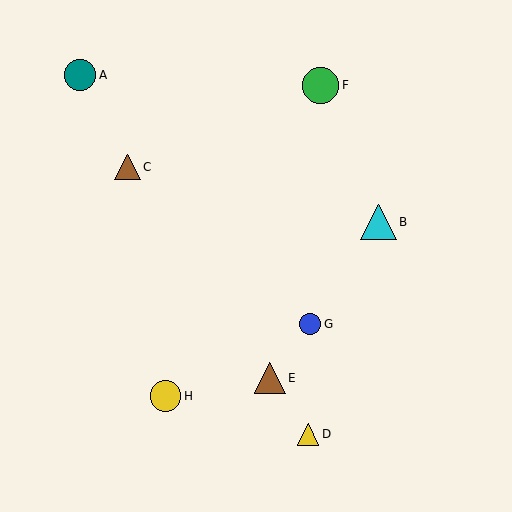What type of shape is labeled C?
Shape C is a brown triangle.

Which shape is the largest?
The green circle (labeled F) is the largest.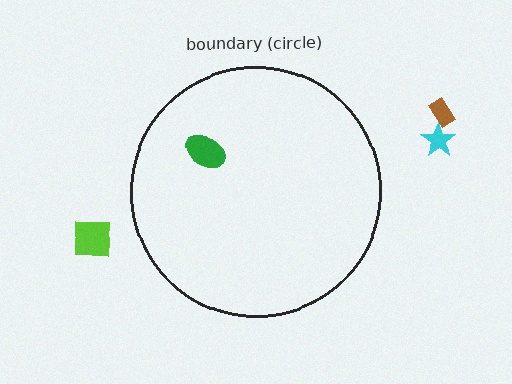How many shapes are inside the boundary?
1 inside, 3 outside.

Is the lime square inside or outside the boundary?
Outside.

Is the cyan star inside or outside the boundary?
Outside.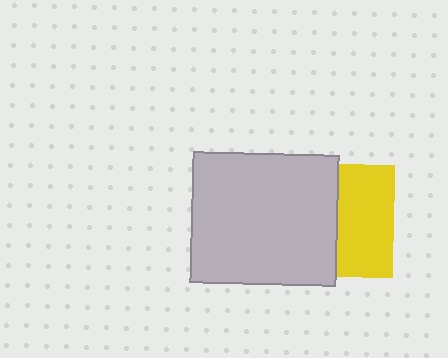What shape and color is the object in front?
The object in front is a light gray rectangle.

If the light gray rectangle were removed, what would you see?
You would see the complete yellow square.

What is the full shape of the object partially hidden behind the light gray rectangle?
The partially hidden object is a yellow square.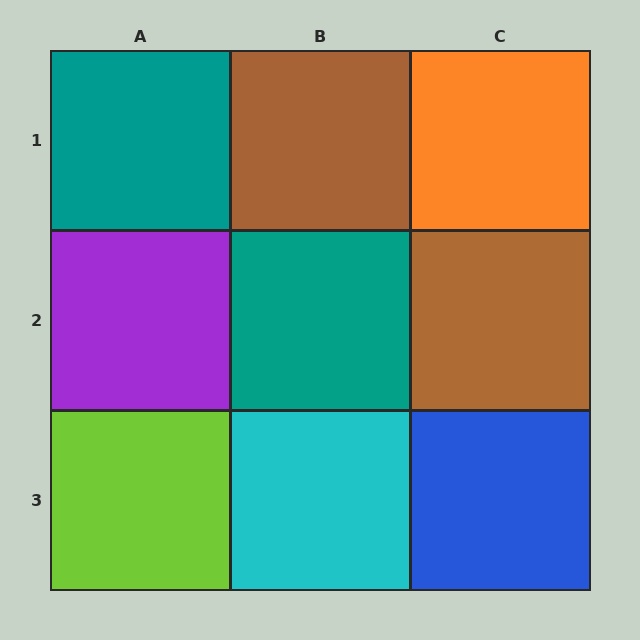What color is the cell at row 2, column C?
Brown.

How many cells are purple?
1 cell is purple.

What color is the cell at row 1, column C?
Orange.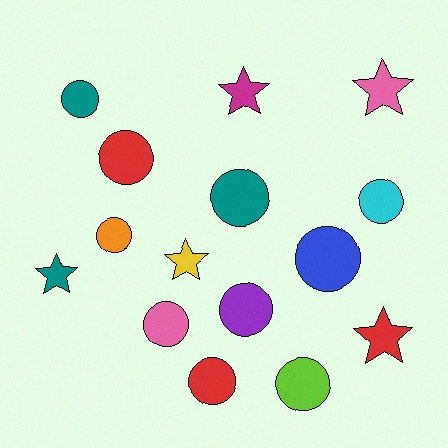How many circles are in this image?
There are 10 circles.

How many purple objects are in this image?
There is 1 purple object.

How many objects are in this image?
There are 15 objects.